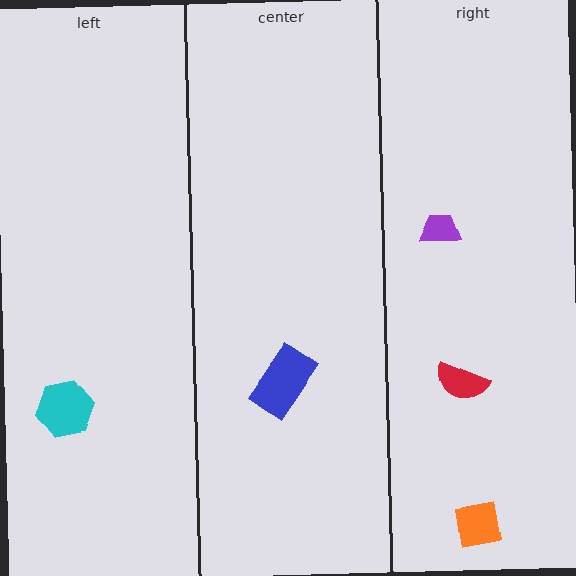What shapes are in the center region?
The blue rectangle.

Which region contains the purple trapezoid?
The right region.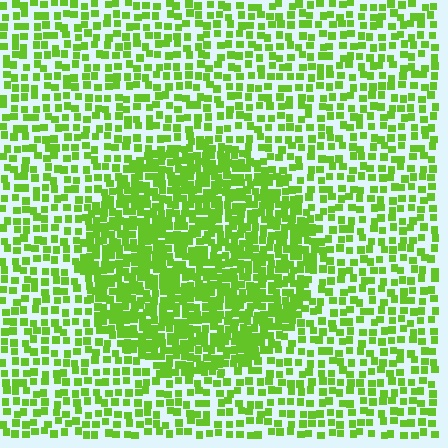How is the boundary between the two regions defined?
The boundary is defined by a change in element density (approximately 2.0x ratio). All elements are the same color, size, and shape.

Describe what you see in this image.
The image contains small lime elements arranged at two different densities. A circle-shaped region is visible where the elements are more densely packed than the surrounding area.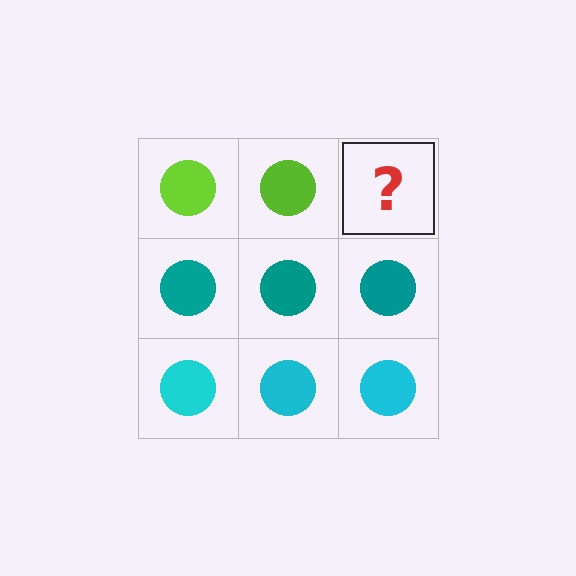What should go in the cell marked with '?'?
The missing cell should contain a lime circle.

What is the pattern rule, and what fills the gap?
The rule is that each row has a consistent color. The gap should be filled with a lime circle.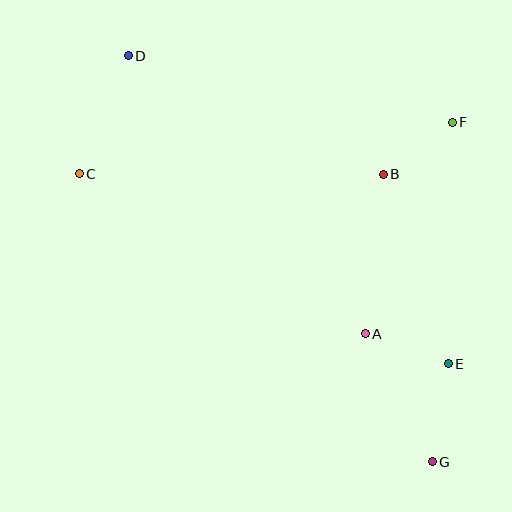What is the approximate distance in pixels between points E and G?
The distance between E and G is approximately 99 pixels.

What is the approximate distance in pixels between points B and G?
The distance between B and G is approximately 292 pixels.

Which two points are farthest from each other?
Points D and G are farthest from each other.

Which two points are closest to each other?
Points B and F are closest to each other.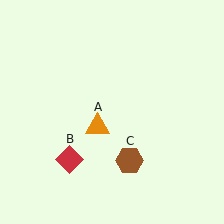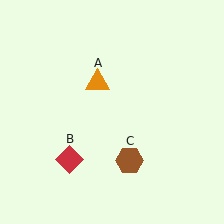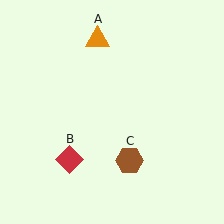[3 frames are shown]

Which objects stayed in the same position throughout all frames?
Red diamond (object B) and brown hexagon (object C) remained stationary.